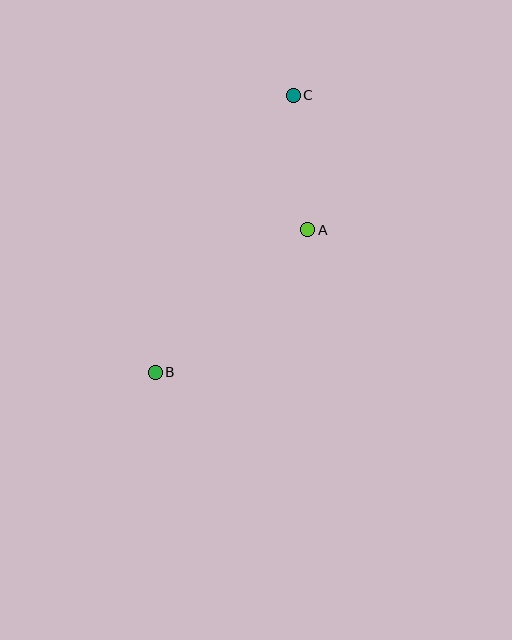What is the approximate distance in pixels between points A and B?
The distance between A and B is approximately 209 pixels.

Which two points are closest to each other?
Points A and C are closest to each other.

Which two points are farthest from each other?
Points B and C are farthest from each other.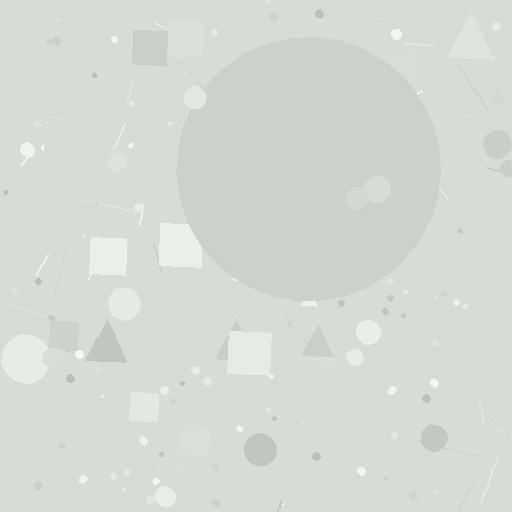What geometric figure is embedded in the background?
A circle is embedded in the background.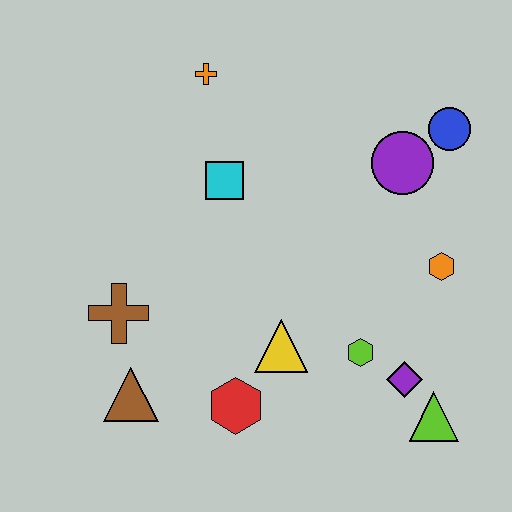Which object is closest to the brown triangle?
The brown cross is closest to the brown triangle.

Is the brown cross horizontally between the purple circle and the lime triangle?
No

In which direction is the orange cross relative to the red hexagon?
The orange cross is above the red hexagon.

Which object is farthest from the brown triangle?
The blue circle is farthest from the brown triangle.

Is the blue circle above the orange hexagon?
Yes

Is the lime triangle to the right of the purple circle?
Yes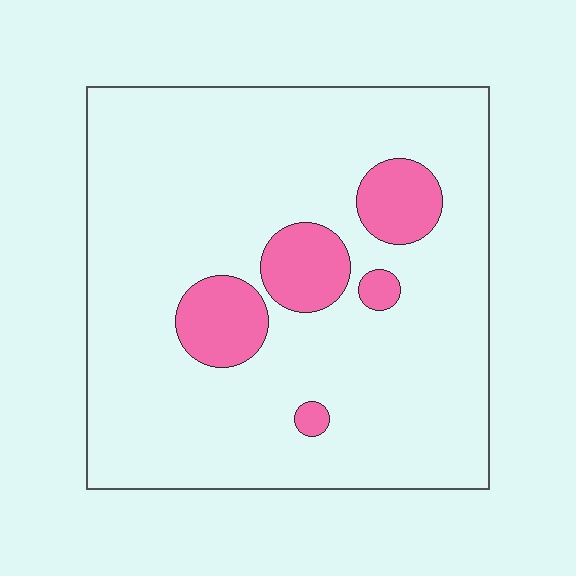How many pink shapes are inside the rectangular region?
5.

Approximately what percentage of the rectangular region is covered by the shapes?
Approximately 15%.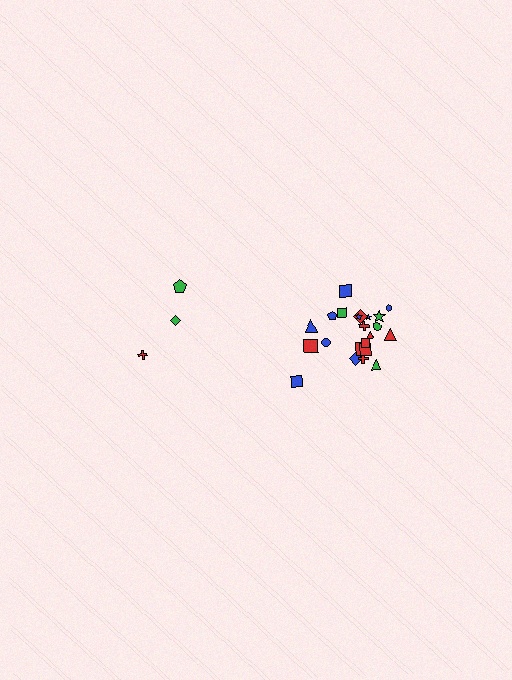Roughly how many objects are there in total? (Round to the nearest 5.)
Roughly 25 objects in total.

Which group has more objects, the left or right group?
The right group.